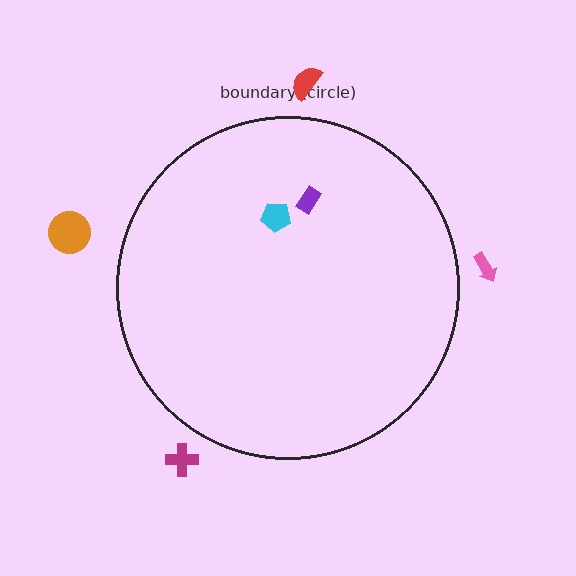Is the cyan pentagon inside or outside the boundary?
Inside.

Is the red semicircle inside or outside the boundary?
Outside.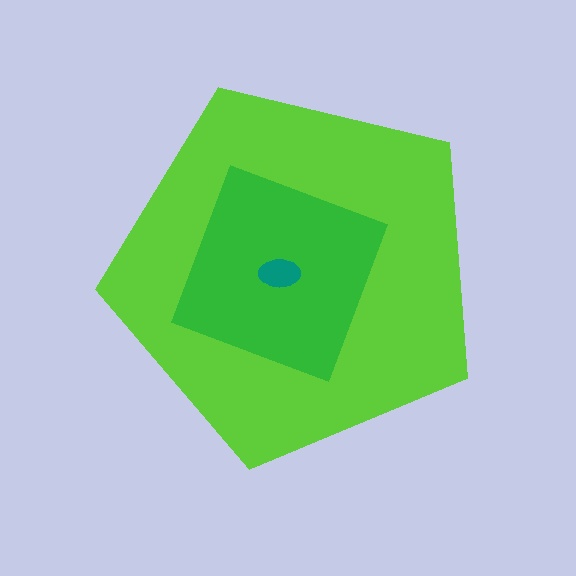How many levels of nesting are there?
3.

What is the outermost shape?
The lime pentagon.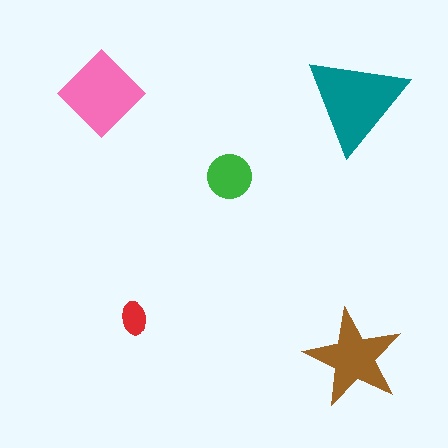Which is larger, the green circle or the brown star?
The brown star.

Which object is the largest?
The teal triangle.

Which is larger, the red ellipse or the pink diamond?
The pink diamond.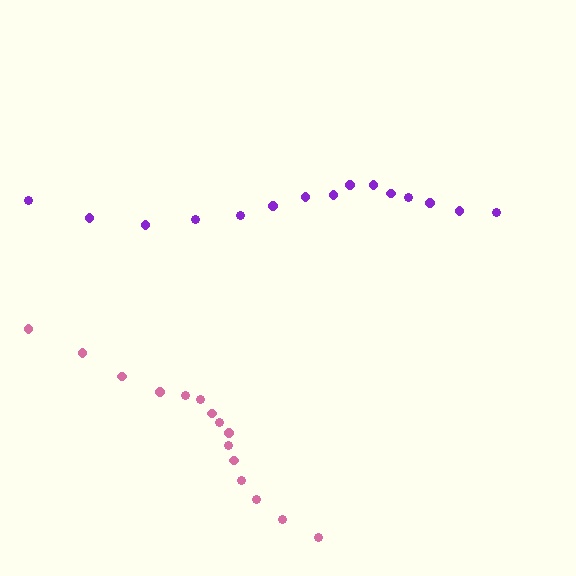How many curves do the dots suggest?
There are 2 distinct paths.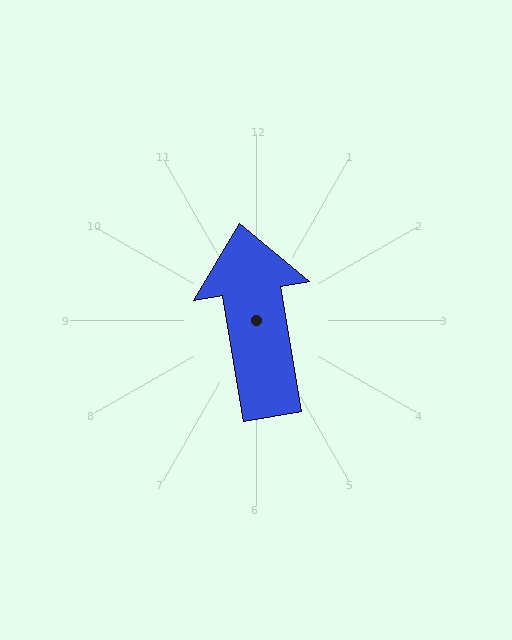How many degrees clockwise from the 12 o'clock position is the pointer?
Approximately 351 degrees.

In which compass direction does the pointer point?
North.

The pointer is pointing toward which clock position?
Roughly 12 o'clock.